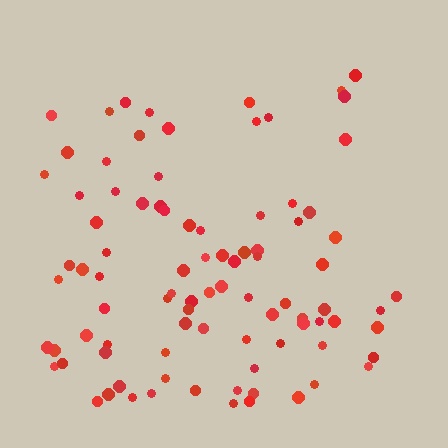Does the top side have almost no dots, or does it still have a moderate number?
Still a moderate number, just noticeably fewer than the bottom.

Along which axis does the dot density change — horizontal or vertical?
Vertical.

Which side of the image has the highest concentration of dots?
The bottom.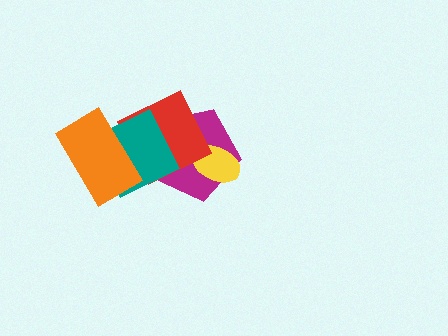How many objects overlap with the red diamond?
4 objects overlap with the red diamond.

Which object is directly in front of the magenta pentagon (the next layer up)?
The yellow ellipse is directly in front of the magenta pentagon.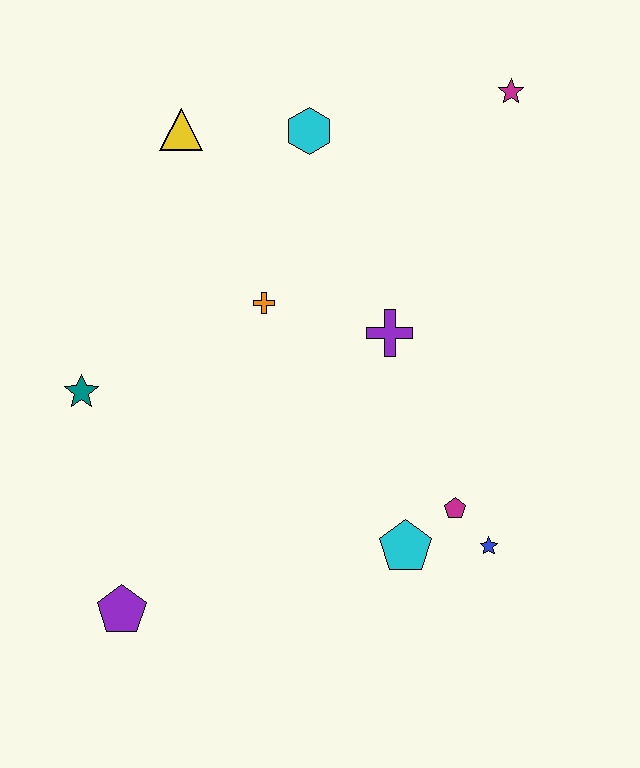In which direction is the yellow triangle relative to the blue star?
The yellow triangle is above the blue star.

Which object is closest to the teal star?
The orange cross is closest to the teal star.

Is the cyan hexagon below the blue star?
No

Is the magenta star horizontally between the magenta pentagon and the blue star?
No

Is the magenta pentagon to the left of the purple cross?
No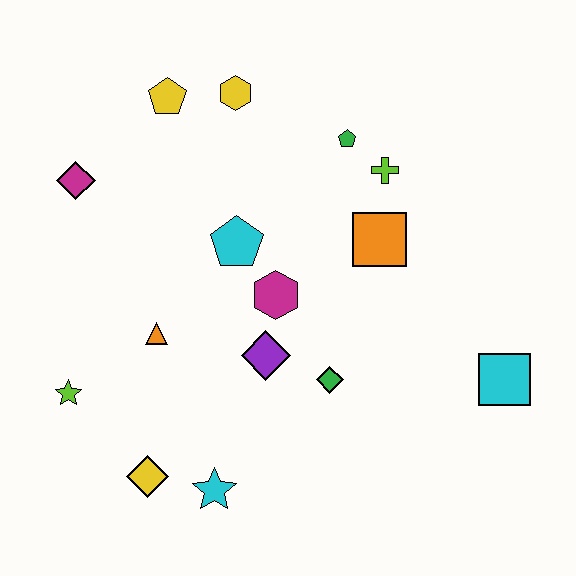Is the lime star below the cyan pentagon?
Yes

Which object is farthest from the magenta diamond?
The cyan square is farthest from the magenta diamond.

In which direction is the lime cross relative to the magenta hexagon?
The lime cross is above the magenta hexagon.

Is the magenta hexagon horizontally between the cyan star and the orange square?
Yes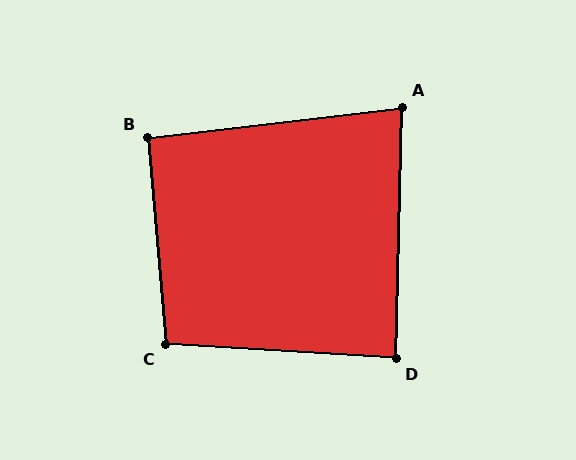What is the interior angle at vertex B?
Approximately 92 degrees (approximately right).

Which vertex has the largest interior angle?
C, at approximately 98 degrees.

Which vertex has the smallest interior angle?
A, at approximately 82 degrees.